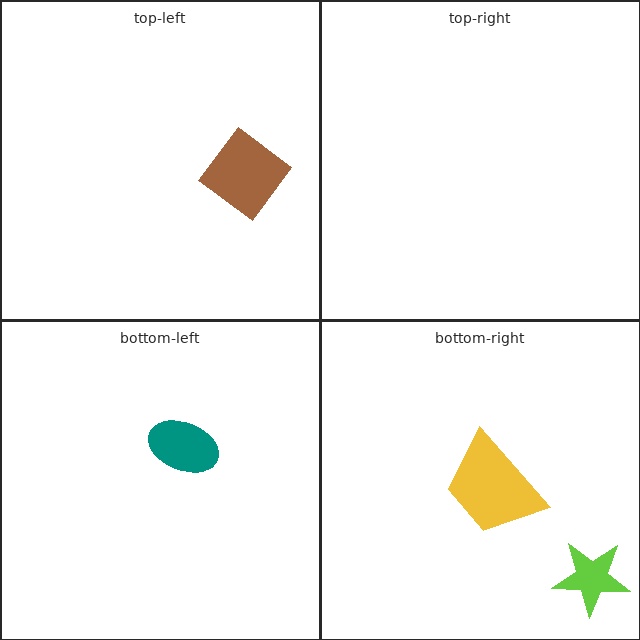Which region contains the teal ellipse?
The bottom-left region.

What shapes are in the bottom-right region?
The yellow trapezoid, the lime star.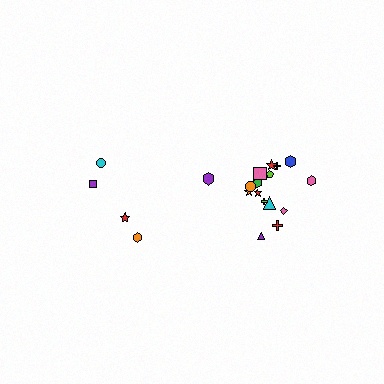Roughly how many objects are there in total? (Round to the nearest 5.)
Roughly 20 objects in total.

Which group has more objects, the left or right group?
The right group.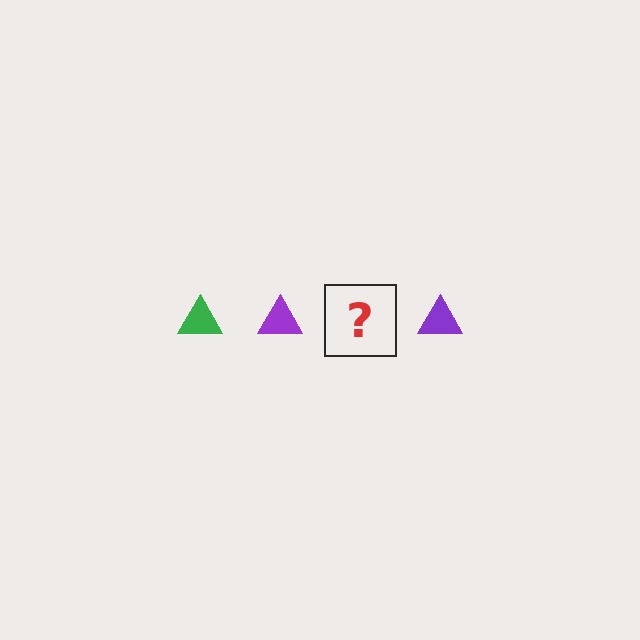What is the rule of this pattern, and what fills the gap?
The rule is that the pattern cycles through green, purple triangles. The gap should be filled with a green triangle.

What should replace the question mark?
The question mark should be replaced with a green triangle.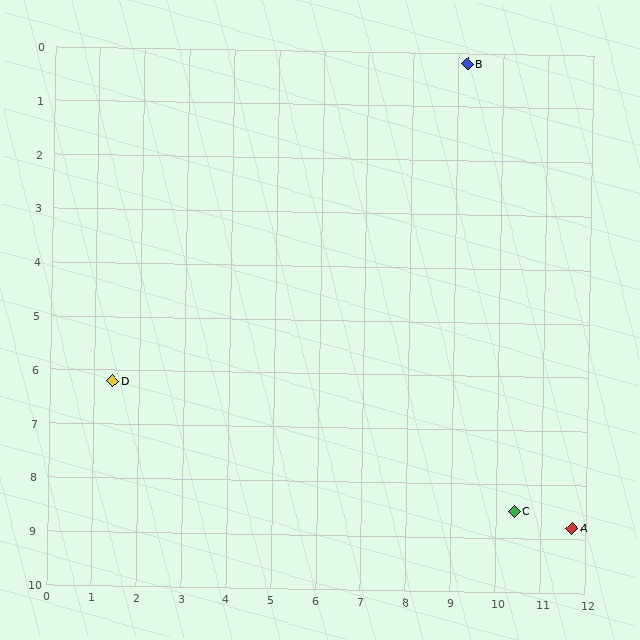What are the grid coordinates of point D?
Point D is at approximately (1.4, 6.2).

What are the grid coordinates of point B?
Point B is at approximately (9.2, 0.2).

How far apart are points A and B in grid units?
Points A and B are about 9.0 grid units apart.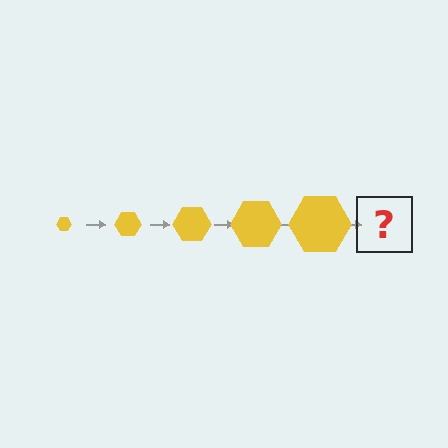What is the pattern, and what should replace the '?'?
The pattern is that the hexagon gets progressively larger each step. The '?' should be a yellow hexagon, larger than the previous one.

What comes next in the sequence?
The next element should be a yellow hexagon, larger than the previous one.